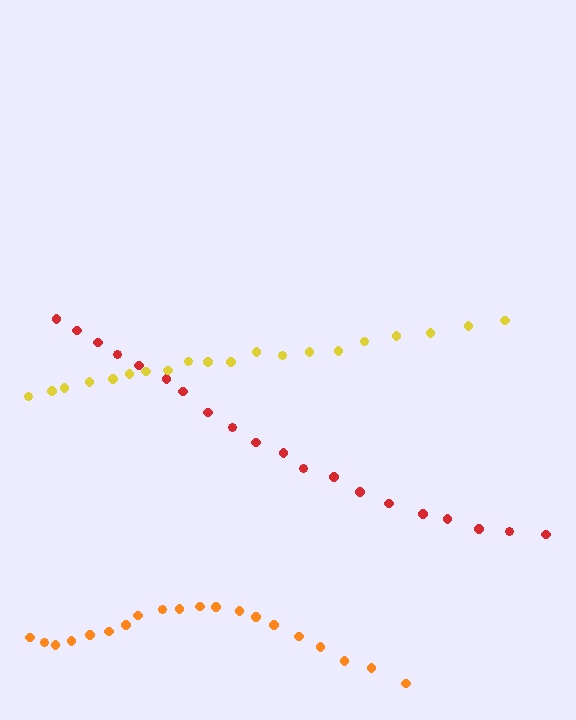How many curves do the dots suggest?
There are 3 distinct paths.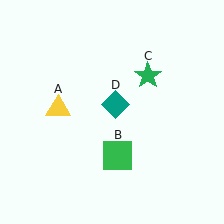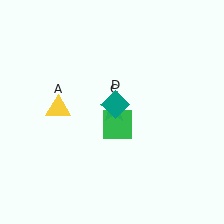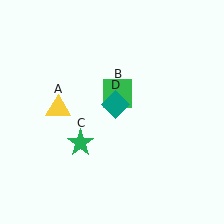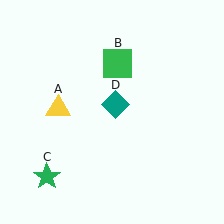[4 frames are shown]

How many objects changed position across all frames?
2 objects changed position: green square (object B), green star (object C).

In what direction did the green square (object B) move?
The green square (object B) moved up.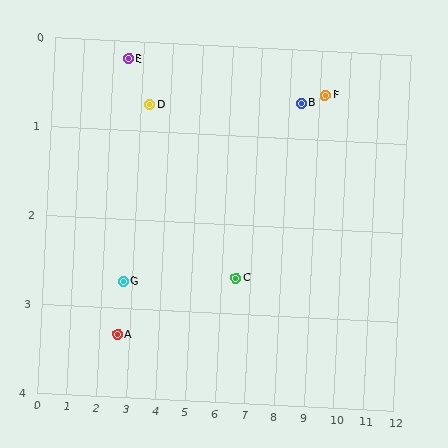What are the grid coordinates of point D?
Point D is at approximately (3.3, 0.7).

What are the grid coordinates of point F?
Point F is at approximately (9.2, 0.5).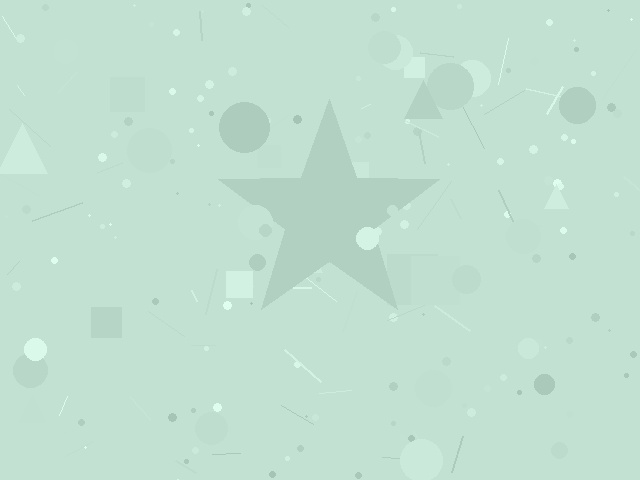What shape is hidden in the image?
A star is hidden in the image.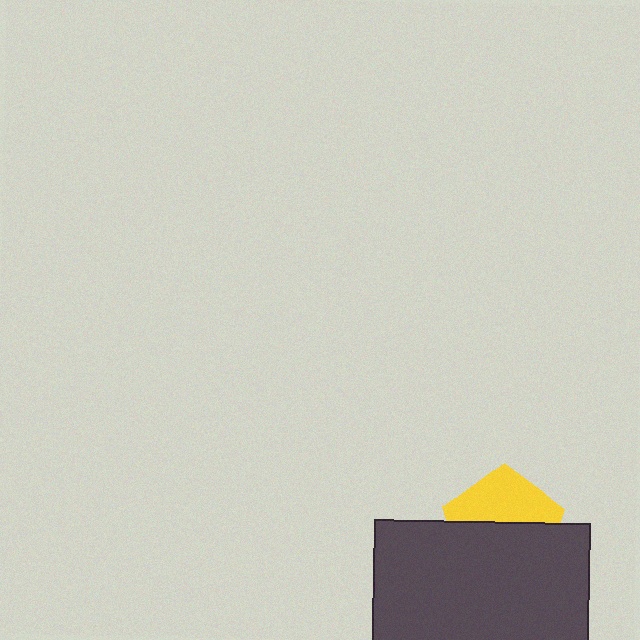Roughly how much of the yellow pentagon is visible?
A small part of it is visible (roughly 43%).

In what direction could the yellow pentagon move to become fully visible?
The yellow pentagon could move up. That would shift it out from behind the dark gray rectangle entirely.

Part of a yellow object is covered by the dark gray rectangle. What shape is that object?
It is a pentagon.